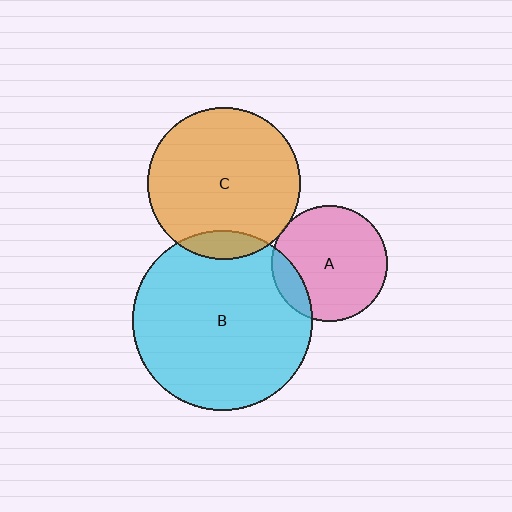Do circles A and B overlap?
Yes.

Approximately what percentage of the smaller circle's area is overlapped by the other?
Approximately 15%.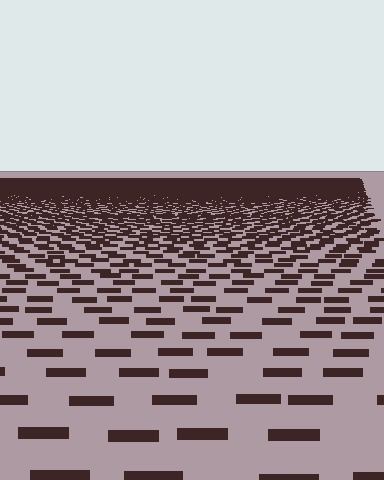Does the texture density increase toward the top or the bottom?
Density increases toward the top.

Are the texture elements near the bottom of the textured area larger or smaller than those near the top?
Larger. Near the bottom, elements are closer to the viewer and appear at a bigger on-screen size.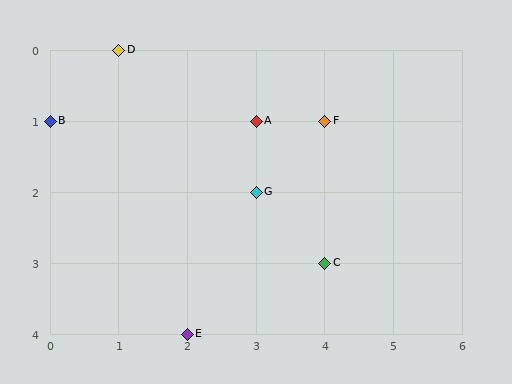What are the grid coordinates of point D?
Point D is at grid coordinates (1, 0).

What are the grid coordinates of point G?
Point G is at grid coordinates (3, 2).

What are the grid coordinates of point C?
Point C is at grid coordinates (4, 3).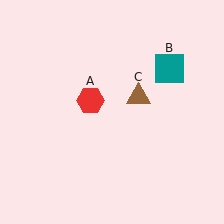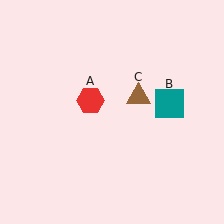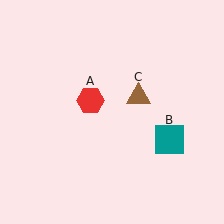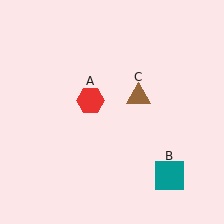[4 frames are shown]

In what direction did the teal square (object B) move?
The teal square (object B) moved down.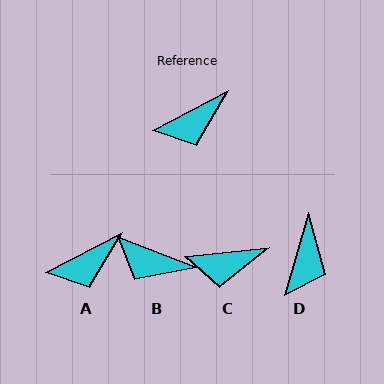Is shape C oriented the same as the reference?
No, it is off by about 21 degrees.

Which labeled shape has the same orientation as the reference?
A.